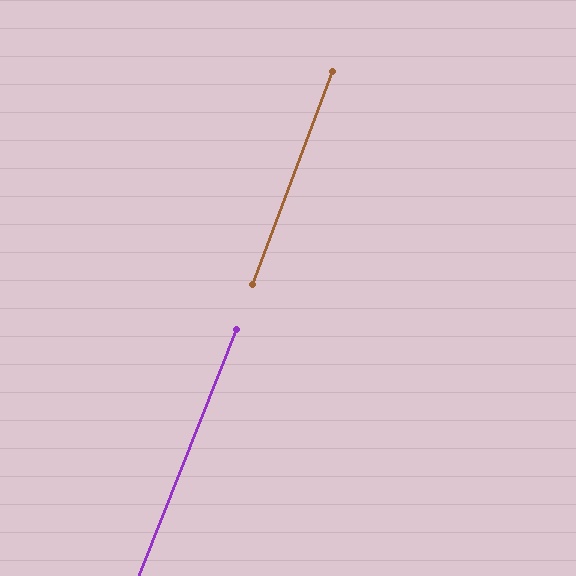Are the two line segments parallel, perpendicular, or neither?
Parallel — their directions differ by only 0.9°.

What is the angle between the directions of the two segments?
Approximately 1 degree.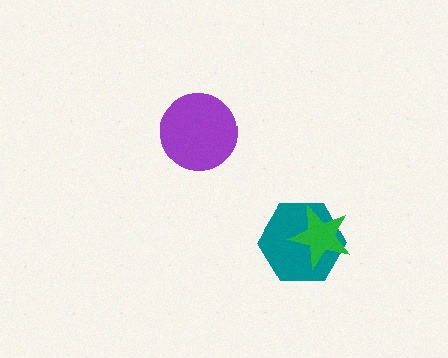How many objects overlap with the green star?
1 object overlaps with the green star.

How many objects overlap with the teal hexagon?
1 object overlaps with the teal hexagon.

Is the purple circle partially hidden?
No, no other shape covers it.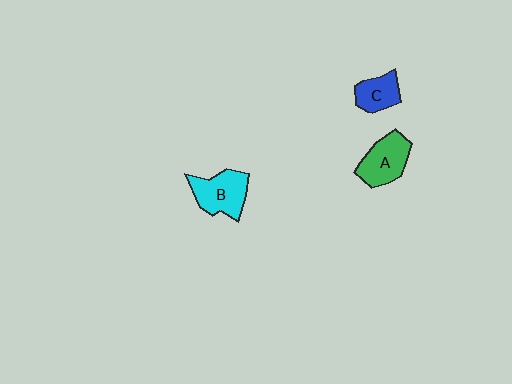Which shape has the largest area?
Shape B (cyan).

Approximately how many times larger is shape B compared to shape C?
Approximately 1.5 times.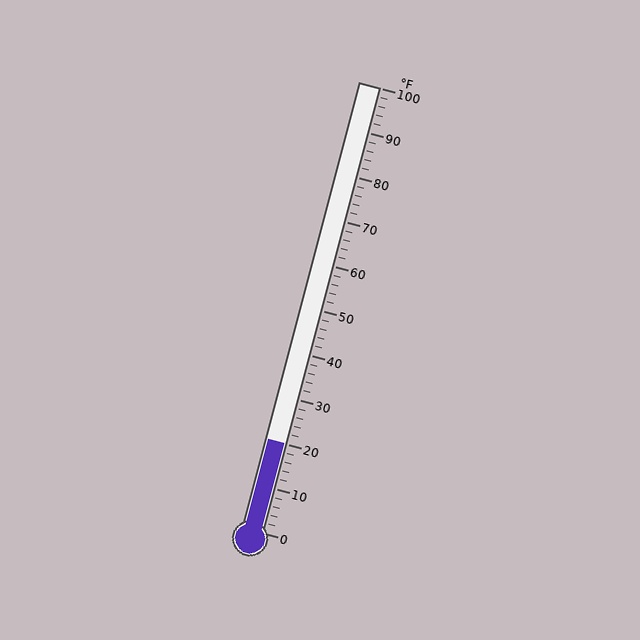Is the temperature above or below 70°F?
The temperature is below 70°F.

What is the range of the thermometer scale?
The thermometer scale ranges from 0°F to 100°F.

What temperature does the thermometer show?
The thermometer shows approximately 20°F.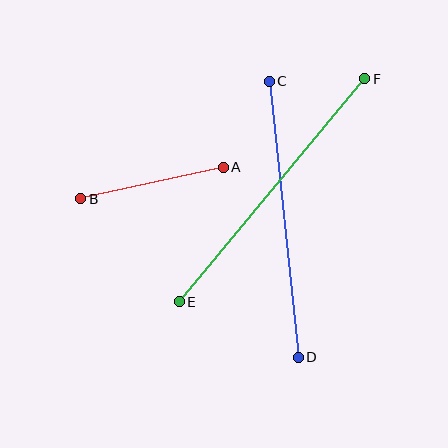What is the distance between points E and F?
The distance is approximately 290 pixels.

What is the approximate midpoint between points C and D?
The midpoint is at approximately (284, 219) pixels.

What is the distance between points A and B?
The distance is approximately 146 pixels.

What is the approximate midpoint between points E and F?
The midpoint is at approximately (272, 190) pixels.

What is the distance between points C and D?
The distance is approximately 277 pixels.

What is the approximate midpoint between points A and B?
The midpoint is at approximately (152, 183) pixels.